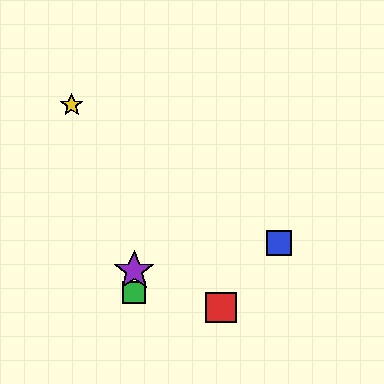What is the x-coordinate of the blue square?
The blue square is at x≈279.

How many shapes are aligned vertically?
2 shapes (the green square, the purple star) are aligned vertically.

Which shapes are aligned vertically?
The green square, the purple star are aligned vertically.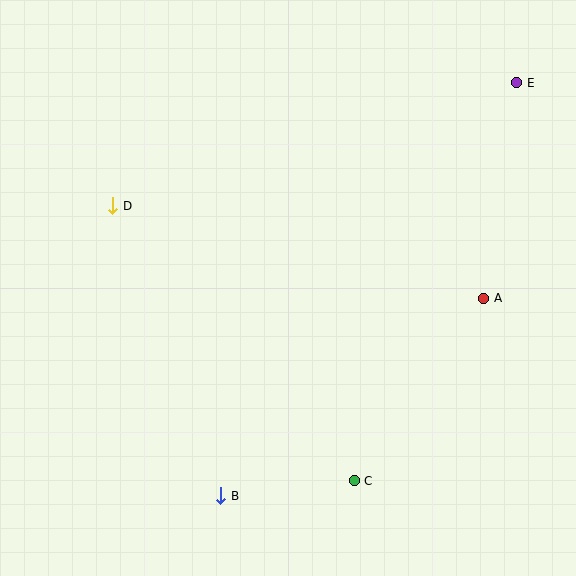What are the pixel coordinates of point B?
Point B is at (221, 496).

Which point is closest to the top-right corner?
Point E is closest to the top-right corner.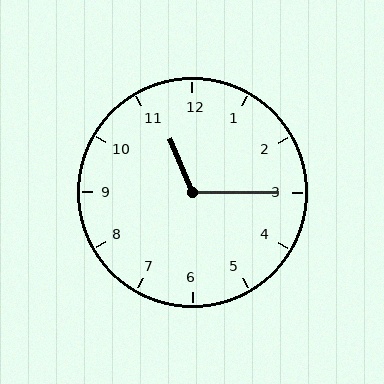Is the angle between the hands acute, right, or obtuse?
It is obtuse.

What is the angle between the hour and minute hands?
Approximately 112 degrees.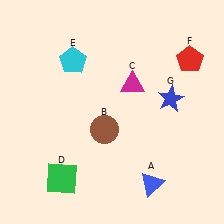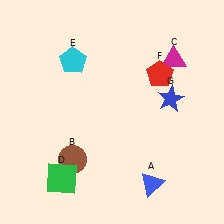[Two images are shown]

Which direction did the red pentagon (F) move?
The red pentagon (F) moved left.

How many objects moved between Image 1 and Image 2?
3 objects moved between the two images.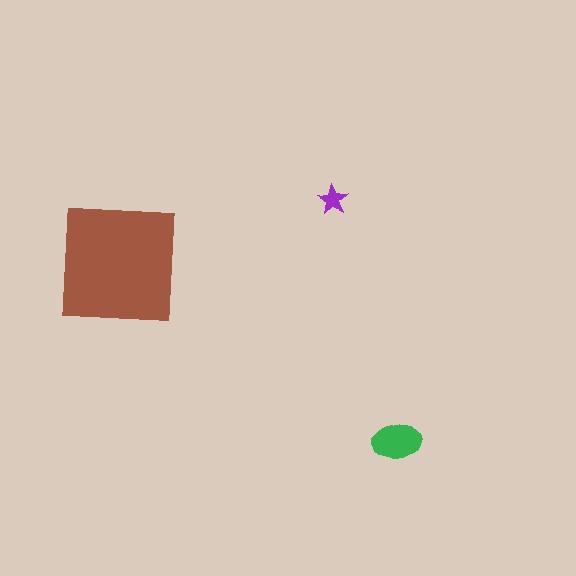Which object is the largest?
The brown square.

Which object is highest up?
The purple star is topmost.